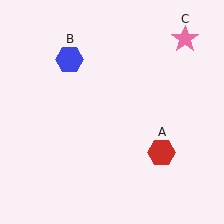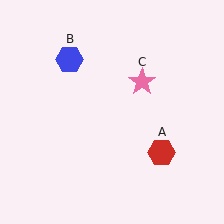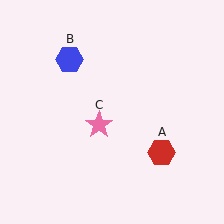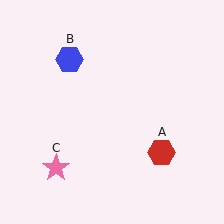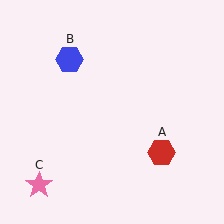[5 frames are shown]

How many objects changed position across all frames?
1 object changed position: pink star (object C).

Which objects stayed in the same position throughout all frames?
Red hexagon (object A) and blue hexagon (object B) remained stationary.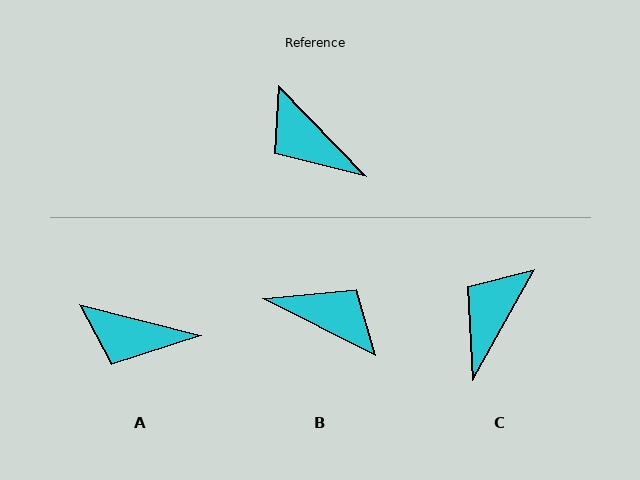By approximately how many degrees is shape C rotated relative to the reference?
Approximately 73 degrees clockwise.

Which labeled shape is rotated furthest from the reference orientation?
B, about 161 degrees away.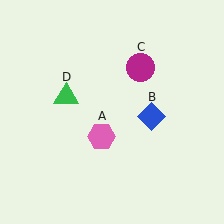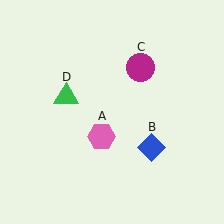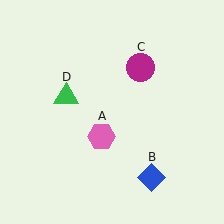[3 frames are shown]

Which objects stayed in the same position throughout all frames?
Pink hexagon (object A) and magenta circle (object C) and green triangle (object D) remained stationary.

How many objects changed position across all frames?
1 object changed position: blue diamond (object B).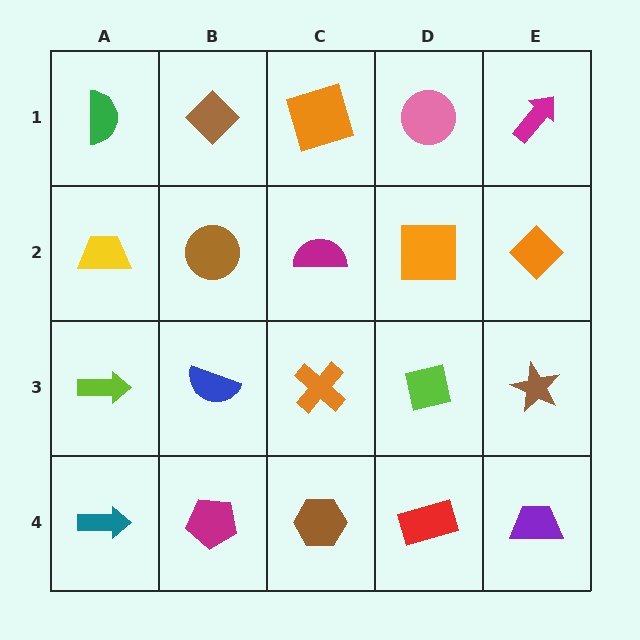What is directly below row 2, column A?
A lime arrow.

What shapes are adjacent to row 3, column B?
A brown circle (row 2, column B), a magenta pentagon (row 4, column B), a lime arrow (row 3, column A), an orange cross (row 3, column C).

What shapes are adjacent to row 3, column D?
An orange square (row 2, column D), a red rectangle (row 4, column D), an orange cross (row 3, column C), a brown star (row 3, column E).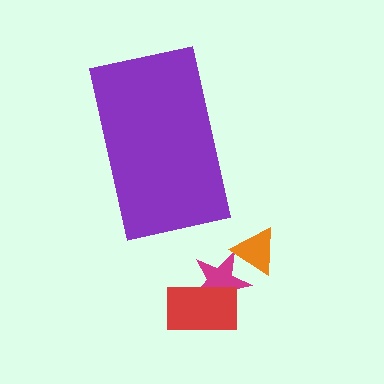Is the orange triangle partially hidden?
No, the orange triangle is fully visible.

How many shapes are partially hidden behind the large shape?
0 shapes are partially hidden.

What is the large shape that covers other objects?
A purple rectangle.